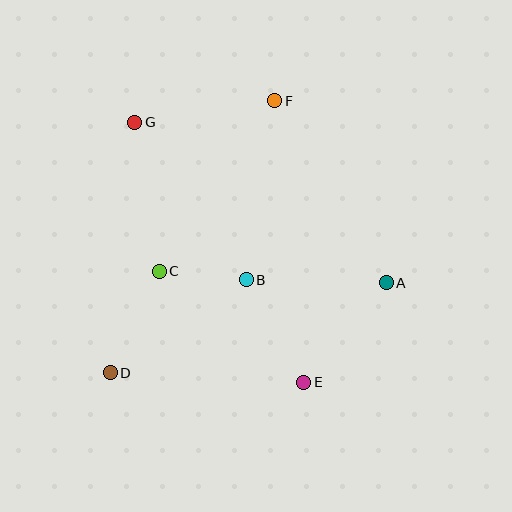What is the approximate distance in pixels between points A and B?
The distance between A and B is approximately 140 pixels.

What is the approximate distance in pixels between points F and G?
The distance between F and G is approximately 142 pixels.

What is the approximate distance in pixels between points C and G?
The distance between C and G is approximately 151 pixels.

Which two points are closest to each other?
Points B and C are closest to each other.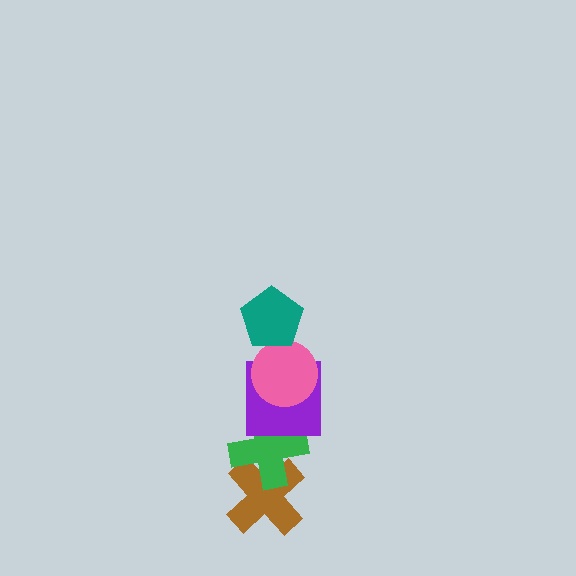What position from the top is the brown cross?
The brown cross is 5th from the top.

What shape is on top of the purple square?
The pink circle is on top of the purple square.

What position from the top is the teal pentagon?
The teal pentagon is 1st from the top.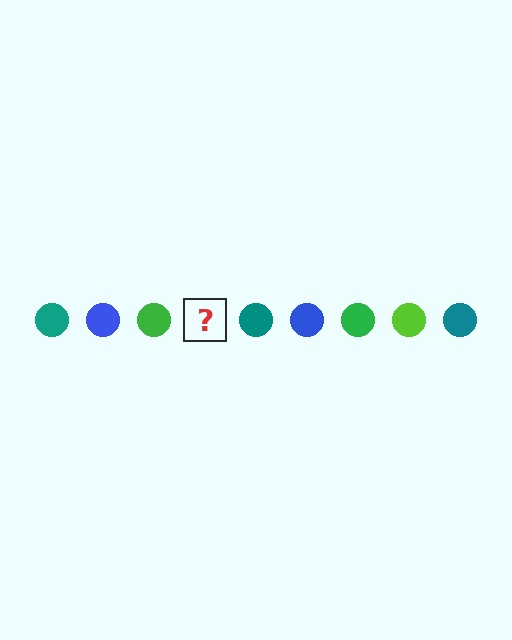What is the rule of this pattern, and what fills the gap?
The rule is that the pattern cycles through teal, blue, green, lime circles. The gap should be filled with a lime circle.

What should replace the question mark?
The question mark should be replaced with a lime circle.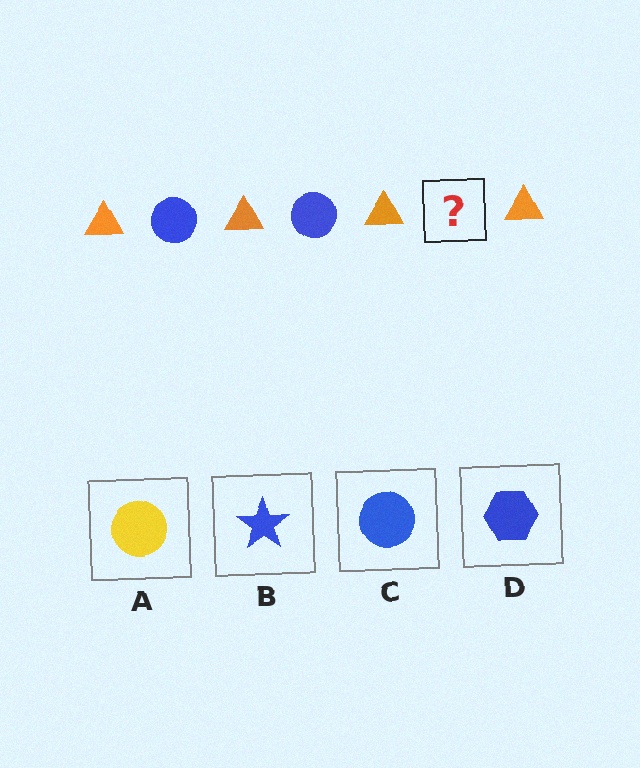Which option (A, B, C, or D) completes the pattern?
C.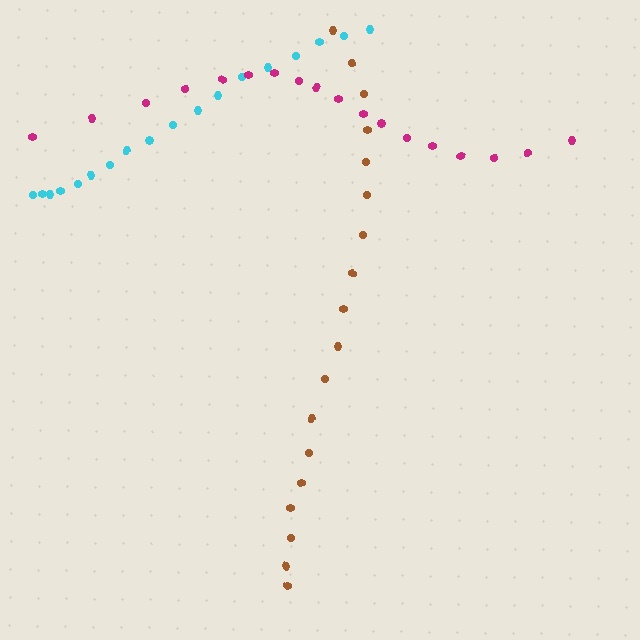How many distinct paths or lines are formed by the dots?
There are 3 distinct paths.